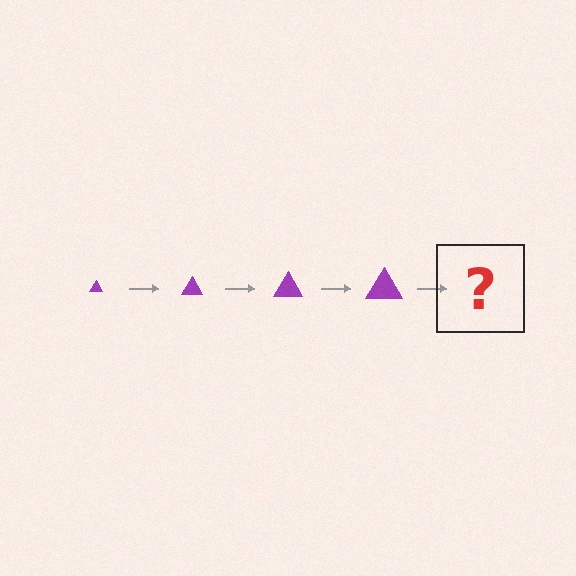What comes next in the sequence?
The next element should be a purple triangle, larger than the previous one.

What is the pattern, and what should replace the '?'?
The pattern is that the triangle gets progressively larger each step. The '?' should be a purple triangle, larger than the previous one.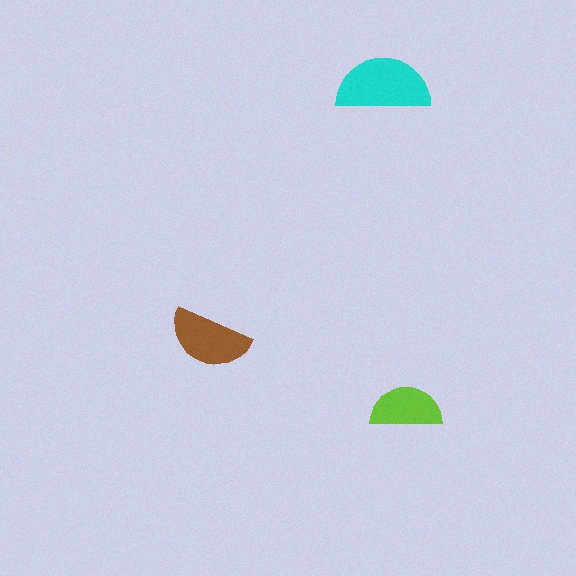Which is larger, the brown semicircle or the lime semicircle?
The brown one.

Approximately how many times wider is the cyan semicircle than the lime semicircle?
About 1.5 times wider.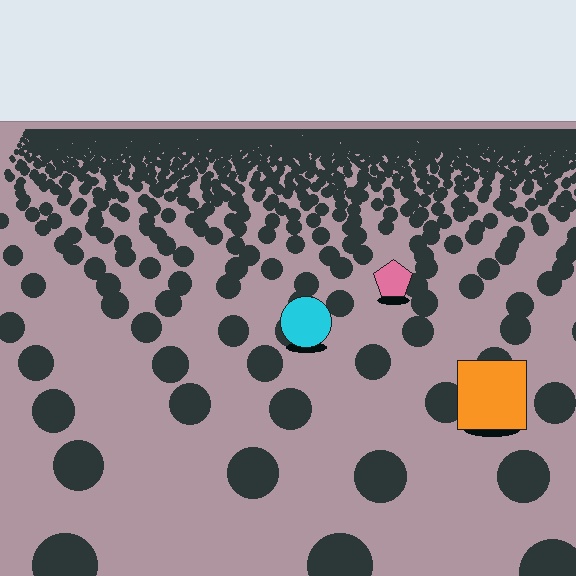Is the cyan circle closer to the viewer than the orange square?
No. The orange square is closer — you can tell from the texture gradient: the ground texture is coarser near it.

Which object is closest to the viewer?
The orange square is closest. The texture marks near it are larger and more spread out.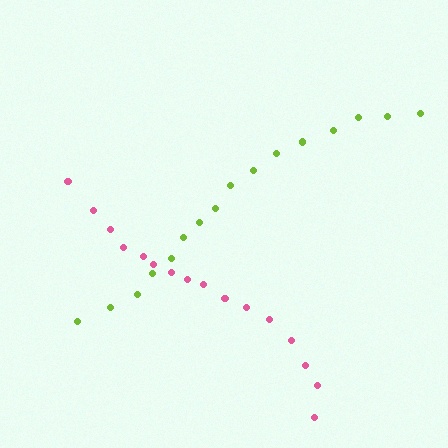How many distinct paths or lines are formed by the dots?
There are 2 distinct paths.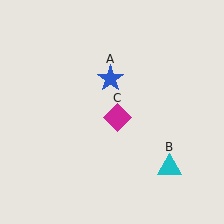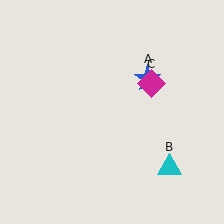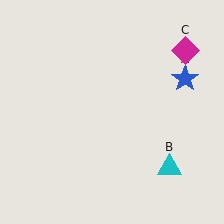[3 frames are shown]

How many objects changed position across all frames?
2 objects changed position: blue star (object A), magenta diamond (object C).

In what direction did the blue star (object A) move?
The blue star (object A) moved right.